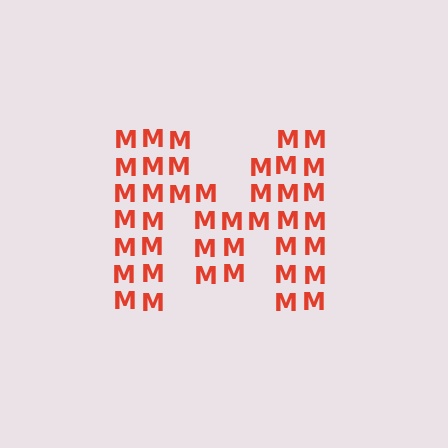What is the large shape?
The large shape is the letter M.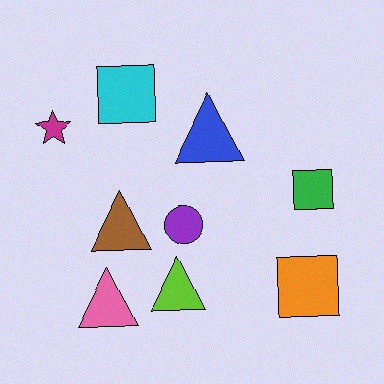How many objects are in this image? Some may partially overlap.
There are 9 objects.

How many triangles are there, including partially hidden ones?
There are 4 triangles.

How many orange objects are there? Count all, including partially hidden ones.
There is 1 orange object.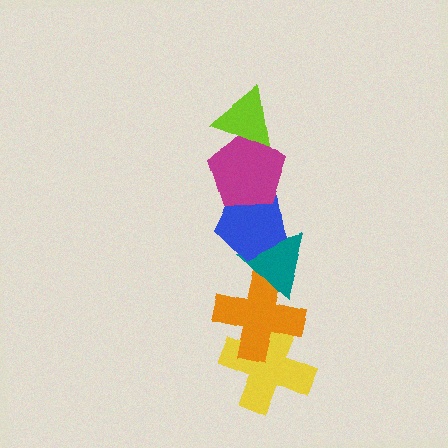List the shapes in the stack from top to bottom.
From top to bottom: the lime triangle, the magenta pentagon, the blue pentagon, the teal triangle, the orange cross, the yellow cross.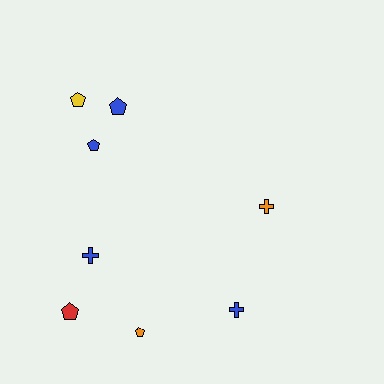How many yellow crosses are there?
There are no yellow crosses.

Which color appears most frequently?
Blue, with 4 objects.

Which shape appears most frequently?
Pentagon, with 5 objects.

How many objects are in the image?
There are 8 objects.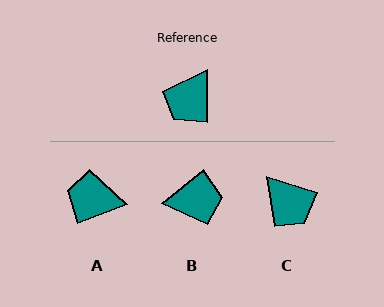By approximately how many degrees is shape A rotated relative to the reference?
Approximately 68 degrees clockwise.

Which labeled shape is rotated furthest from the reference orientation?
B, about 129 degrees away.